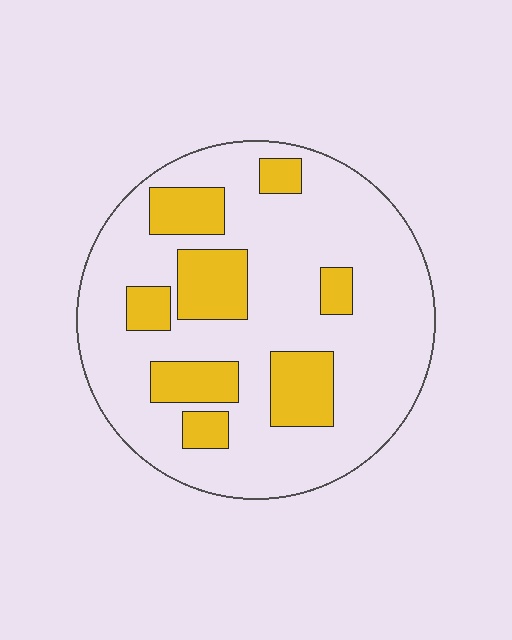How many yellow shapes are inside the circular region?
8.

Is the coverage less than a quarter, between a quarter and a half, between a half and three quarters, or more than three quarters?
Less than a quarter.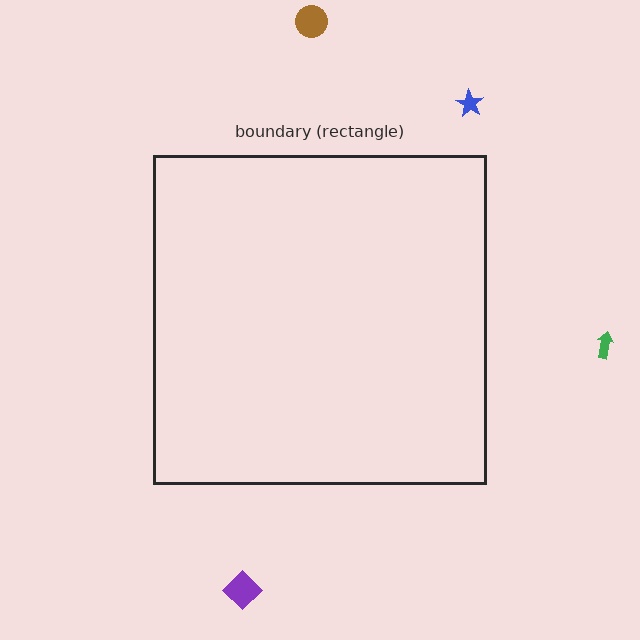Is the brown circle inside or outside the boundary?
Outside.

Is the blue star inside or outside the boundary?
Outside.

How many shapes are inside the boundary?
0 inside, 4 outside.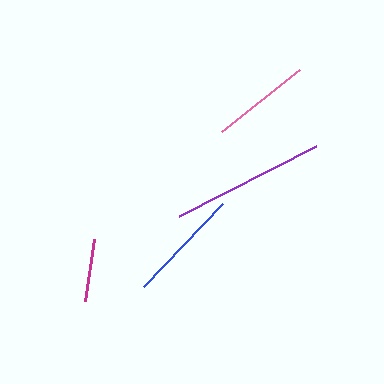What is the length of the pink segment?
The pink segment is approximately 100 pixels long.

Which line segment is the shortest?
The magenta line is the shortest at approximately 63 pixels.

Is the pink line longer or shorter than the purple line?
The purple line is longer than the pink line.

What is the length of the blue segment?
The blue segment is approximately 114 pixels long.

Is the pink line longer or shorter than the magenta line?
The pink line is longer than the magenta line.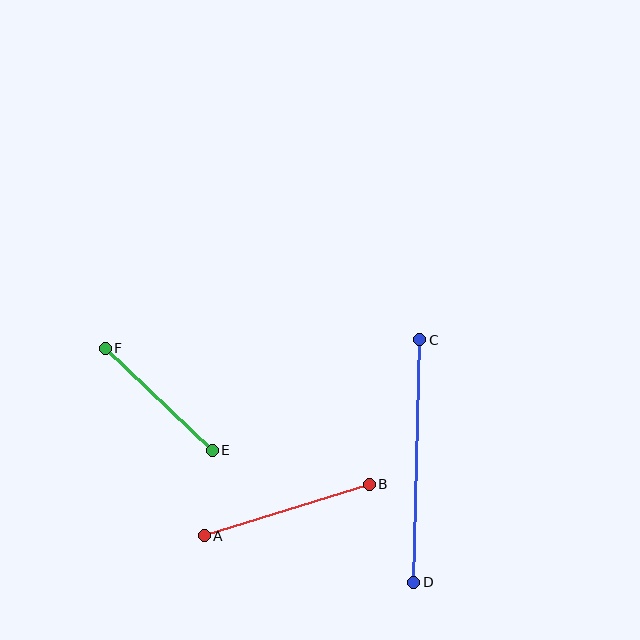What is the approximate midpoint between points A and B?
The midpoint is at approximately (287, 510) pixels.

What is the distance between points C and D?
The distance is approximately 243 pixels.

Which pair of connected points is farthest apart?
Points C and D are farthest apart.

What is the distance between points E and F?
The distance is approximately 148 pixels.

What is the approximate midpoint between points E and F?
The midpoint is at approximately (159, 399) pixels.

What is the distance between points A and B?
The distance is approximately 173 pixels.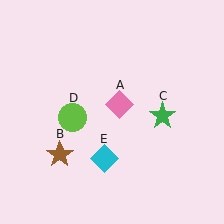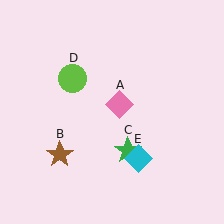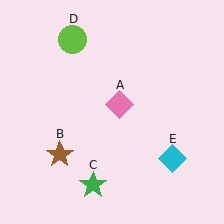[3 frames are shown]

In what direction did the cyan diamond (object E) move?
The cyan diamond (object E) moved right.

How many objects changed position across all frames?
3 objects changed position: green star (object C), lime circle (object D), cyan diamond (object E).